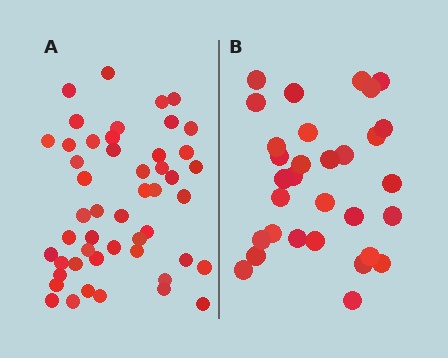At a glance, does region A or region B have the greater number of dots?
Region A (the left region) has more dots.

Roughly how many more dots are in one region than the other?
Region A has approximately 20 more dots than region B.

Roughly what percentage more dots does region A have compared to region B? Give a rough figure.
About 60% more.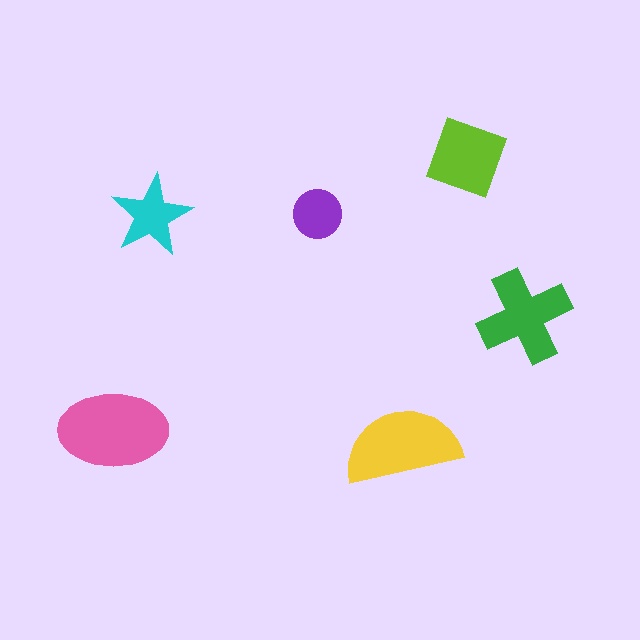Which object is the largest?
The pink ellipse.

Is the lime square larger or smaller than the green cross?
Smaller.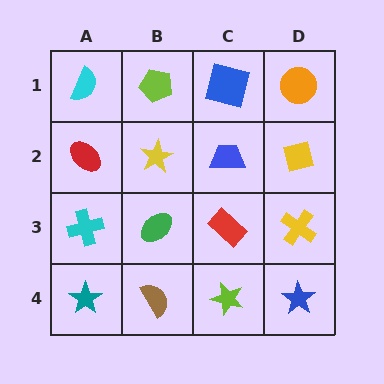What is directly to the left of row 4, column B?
A teal star.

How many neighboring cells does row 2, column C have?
4.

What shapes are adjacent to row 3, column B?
A yellow star (row 2, column B), a brown semicircle (row 4, column B), a cyan cross (row 3, column A), a red rectangle (row 3, column C).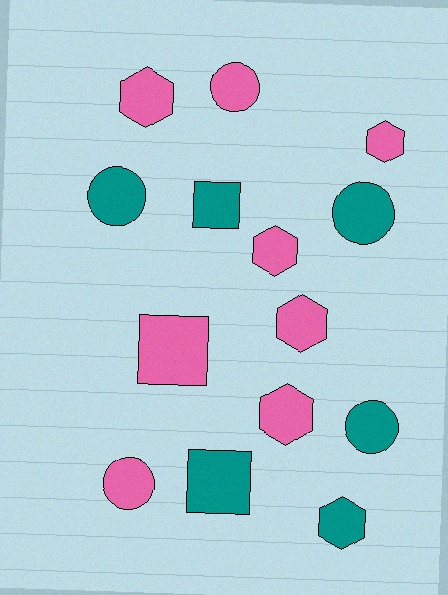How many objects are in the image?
There are 14 objects.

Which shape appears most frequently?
Hexagon, with 6 objects.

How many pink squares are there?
There is 1 pink square.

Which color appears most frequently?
Pink, with 8 objects.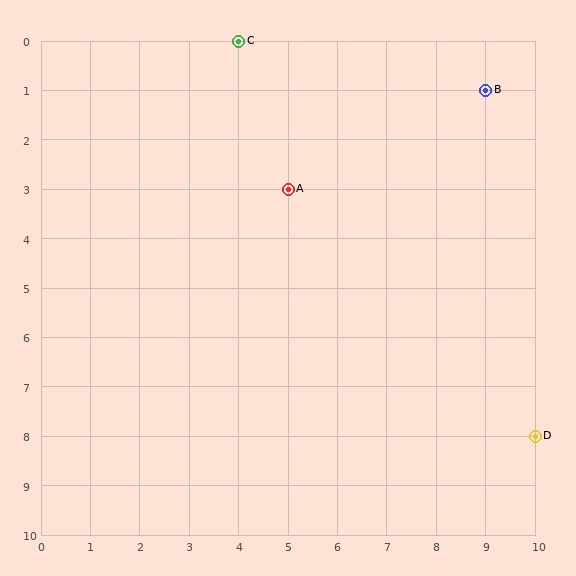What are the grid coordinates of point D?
Point D is at grid coordinates (10, 8).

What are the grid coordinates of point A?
Point A is at grid coordinates (5, 3).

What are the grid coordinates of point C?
Point C is at grid coordinates (4, 0).